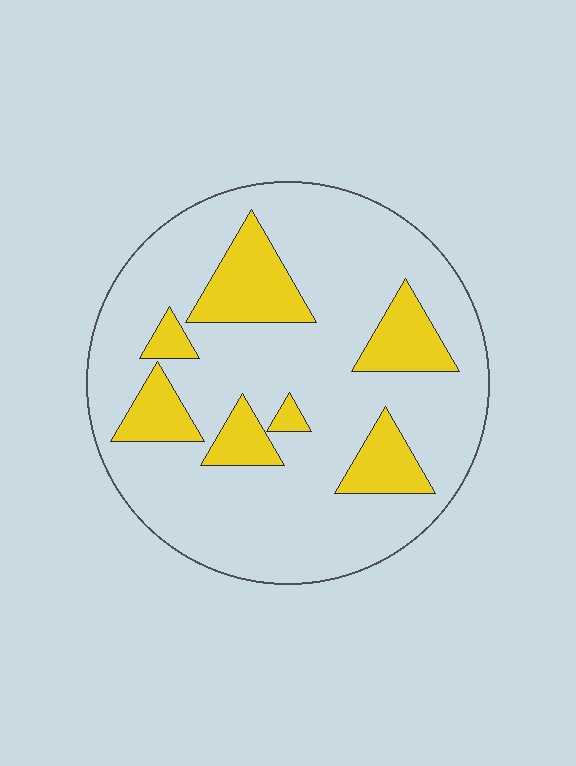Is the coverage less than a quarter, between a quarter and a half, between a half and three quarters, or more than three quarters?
Less than a quarter.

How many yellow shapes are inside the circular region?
7.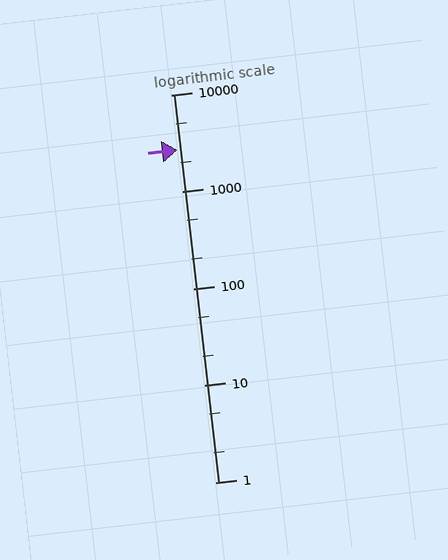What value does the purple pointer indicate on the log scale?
The pointer indicates approximately 2700.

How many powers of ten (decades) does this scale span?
The scale spans 4 decades, from 1 to 10000.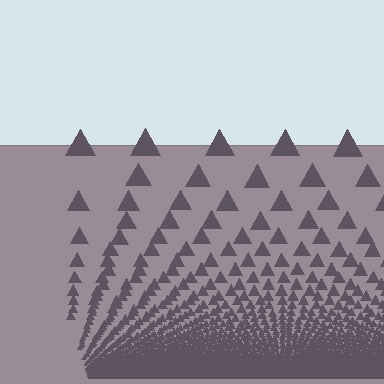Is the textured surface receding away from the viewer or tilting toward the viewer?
The surface appears to tilt toward the viewer. Texture elements get larger and sparser toward the top.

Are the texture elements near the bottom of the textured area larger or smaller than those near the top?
Smaller. The gradient is inverted — elements near the bottom are smaller and denser.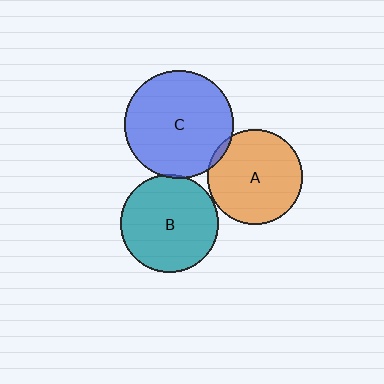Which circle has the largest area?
Circle C (blue).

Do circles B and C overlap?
Yes.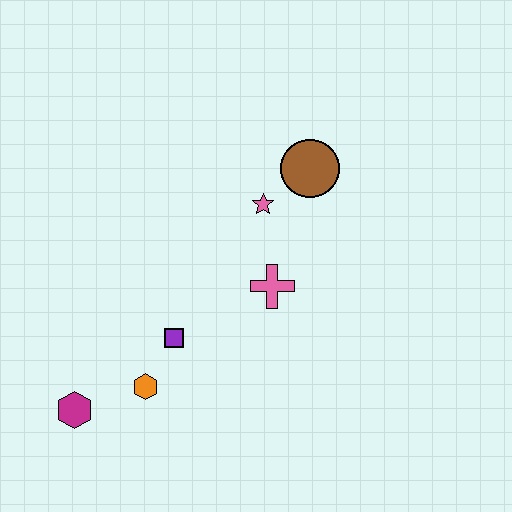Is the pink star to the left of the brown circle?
Yes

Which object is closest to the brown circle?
The pink star is closest to the brown circle.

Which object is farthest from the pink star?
The magenta hexagon is farthest from the pink star.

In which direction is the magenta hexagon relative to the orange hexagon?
The magenta hexagon is to the left of the orange hexagon.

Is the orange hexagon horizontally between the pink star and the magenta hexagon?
Yes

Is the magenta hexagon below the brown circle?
Yes